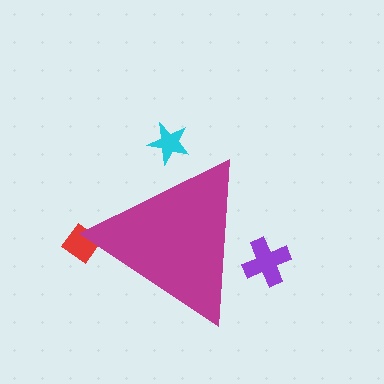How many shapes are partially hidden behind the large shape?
3 shapes are partially hidden.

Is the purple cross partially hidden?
Yes, the purple cross is partially hidden behind the magenta triangle.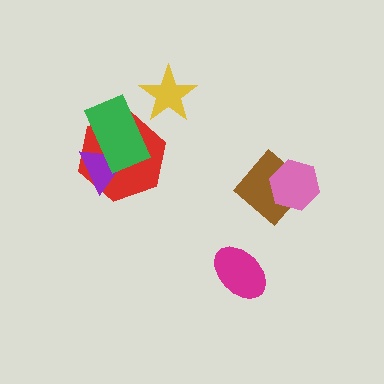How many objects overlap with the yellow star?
0 objects overlap with the yellow star.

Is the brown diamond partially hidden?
Yes, it is partially covered by another shape.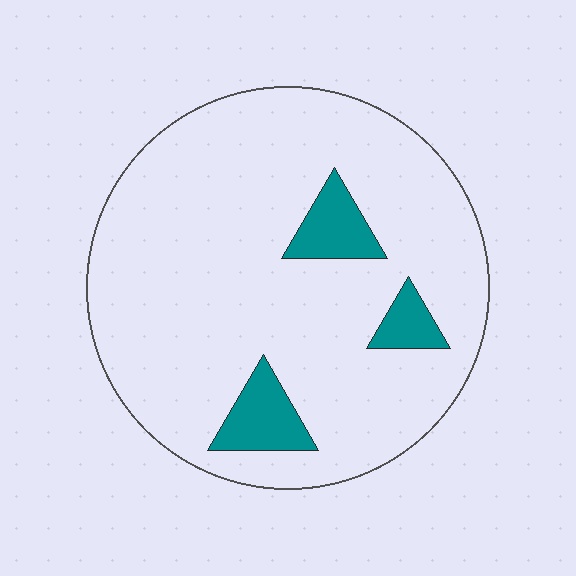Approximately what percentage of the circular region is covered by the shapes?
Approximately 10%.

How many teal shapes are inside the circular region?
3.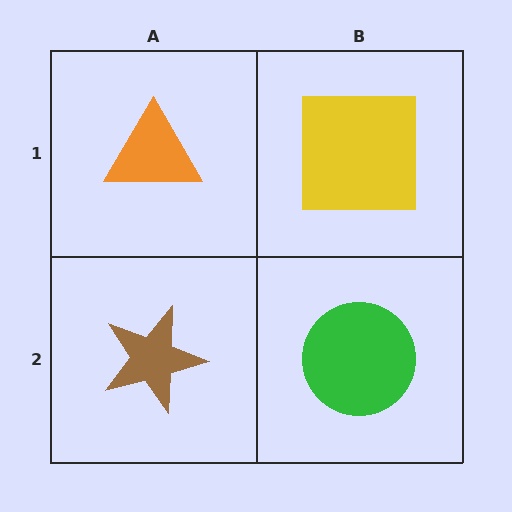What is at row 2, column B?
A green circle.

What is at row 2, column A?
A brown star.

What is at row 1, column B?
A yellow square.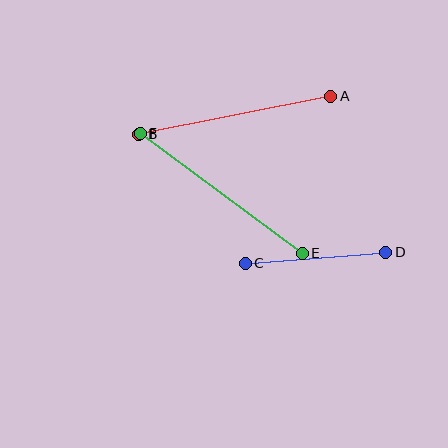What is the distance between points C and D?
The distance is approximately 141 pixels.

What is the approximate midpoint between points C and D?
The midpoint is at approximately (316, 258) pixels.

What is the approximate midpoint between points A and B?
The midpoint is at approximately (235, 115) pixels.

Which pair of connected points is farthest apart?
Points E and F are farthest apart.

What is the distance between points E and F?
The distance is approximately 202 pixels.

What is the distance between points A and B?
The distance is approximately 195 pixels.